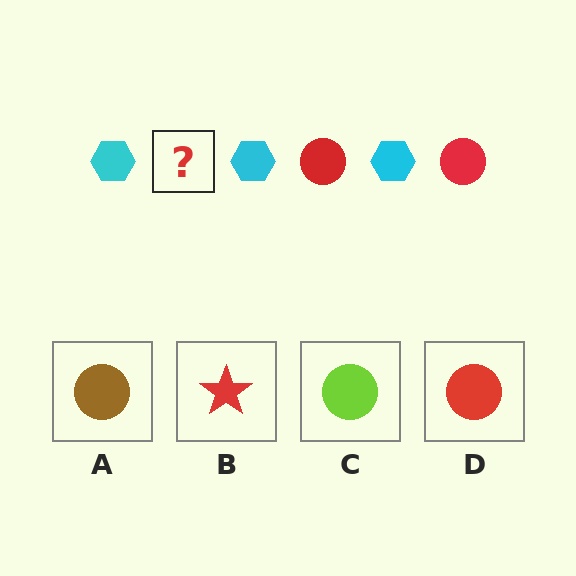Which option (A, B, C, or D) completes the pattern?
D.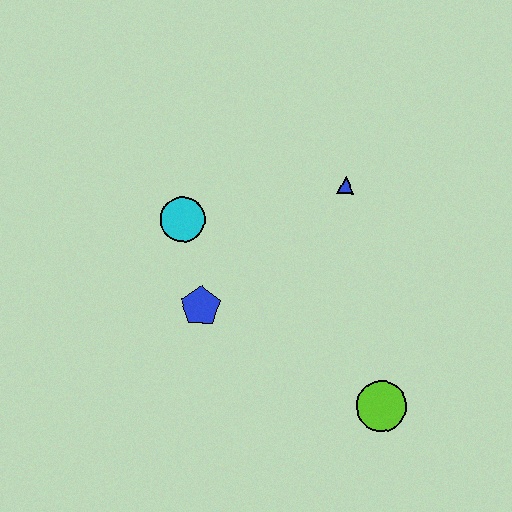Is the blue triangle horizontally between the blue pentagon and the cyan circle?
No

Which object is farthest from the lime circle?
The cyan circle is farthest from the lime circle.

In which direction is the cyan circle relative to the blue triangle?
The cyan circle is to the left of the blue triangle.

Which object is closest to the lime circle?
The blue pentagon is closest to the lime circle.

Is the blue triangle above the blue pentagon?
Yes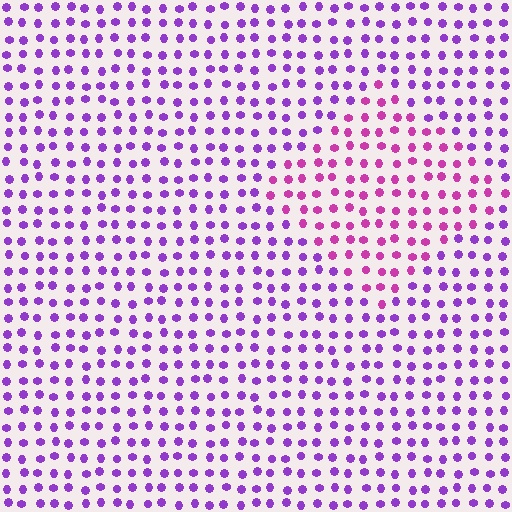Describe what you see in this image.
The image is filled with small purple elements in a uniform arrangement. A diamond-shaped region is visible where the elements are tinted to a slightly different hue, forming a subtle color boundary.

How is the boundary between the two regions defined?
The boundary is defined purely by a slight shift in hue (about 36 degrees). Spacing, size, and orientation are identical on both sides.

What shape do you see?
I see a diamond.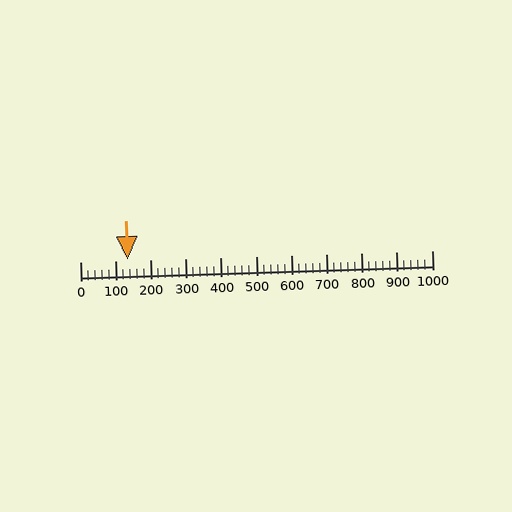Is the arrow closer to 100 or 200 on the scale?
The arrow is closer to 100.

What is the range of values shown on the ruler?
The ruler shows values from 0 to 1000.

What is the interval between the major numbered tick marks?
The major tick marks are spaced 100 units apart.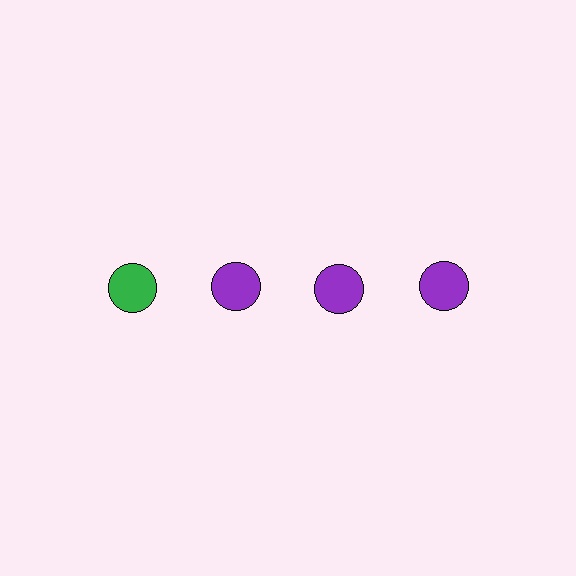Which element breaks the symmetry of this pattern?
The green circle in the top row, leftmost column breaks the symmetry. All other shapes are purple circles.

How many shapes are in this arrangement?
There are 4 shapes arranged in a grid pattern.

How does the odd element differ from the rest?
It has a different color: green instead of purple.